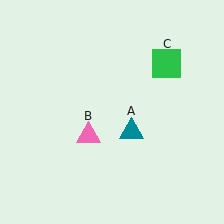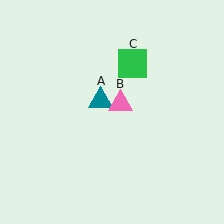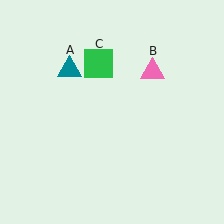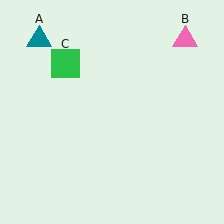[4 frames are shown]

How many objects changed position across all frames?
3 objects changed position: teal triangle (object A), pink triangle (object B), green square (object C).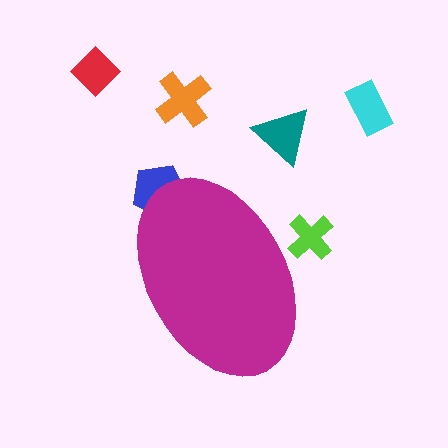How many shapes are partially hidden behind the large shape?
2 shapes are partially hidden.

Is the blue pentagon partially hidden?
Yes, the blue pentagon is partially hidden behind the magenta ellipse.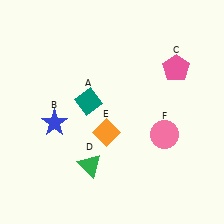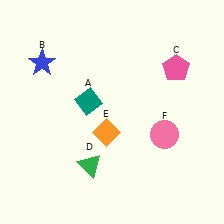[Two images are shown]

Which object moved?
The blue star (B) moved up.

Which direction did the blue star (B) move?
The blue star (B) moved up.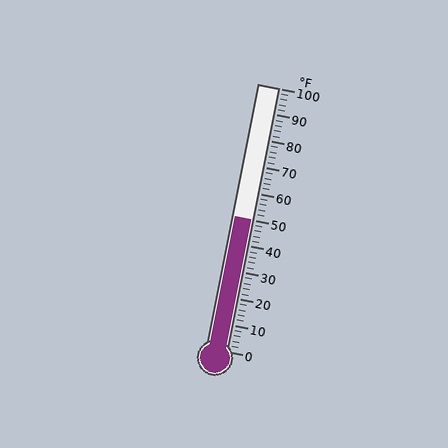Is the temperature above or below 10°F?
The temperature is above 10°F.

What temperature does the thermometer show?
The thermometer shows approximately 50°F.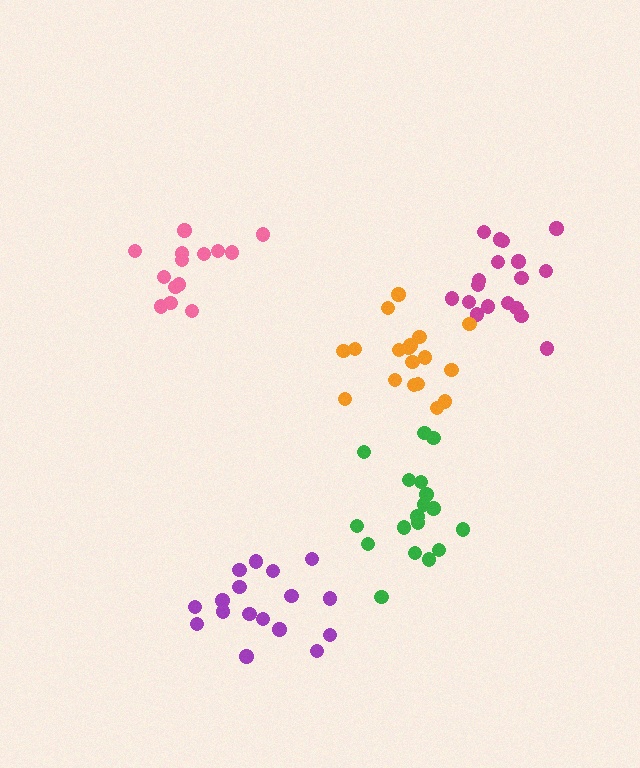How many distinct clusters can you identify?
There are 5 distinct clusters.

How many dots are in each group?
Group 1: 14 dots, Group 2: 18 dots, Group 3: 17 dots, Group 4: 18 dots, Group 5: 18 dots (85 total).